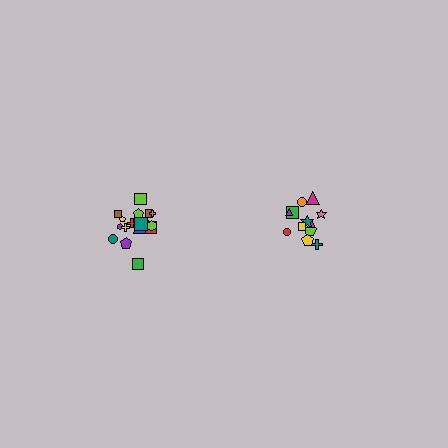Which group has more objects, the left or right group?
The left group.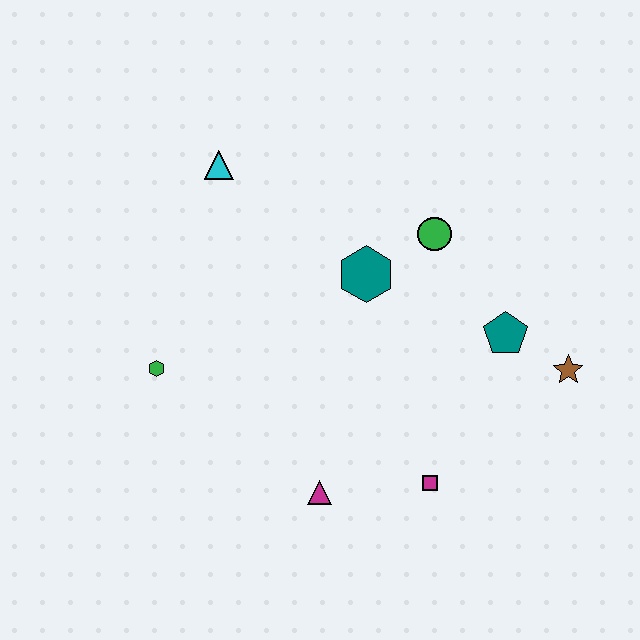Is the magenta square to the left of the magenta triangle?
No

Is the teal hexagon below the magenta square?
No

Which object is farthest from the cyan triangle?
The brown star is farthest from the cyan triangle.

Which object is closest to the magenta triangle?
The magenta square is closest to the magenta triangle.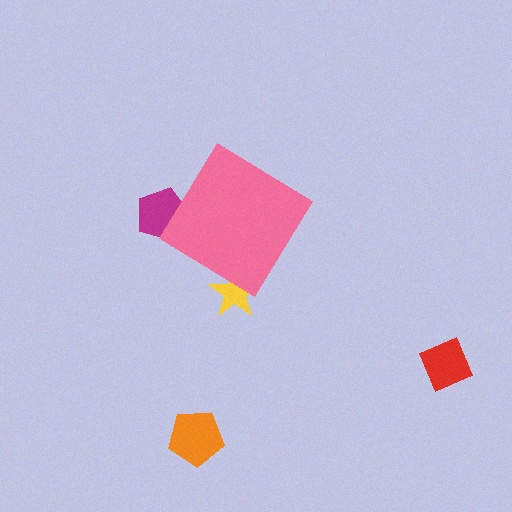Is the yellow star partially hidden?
Yes, the yellow star is partially hidden behind the pink diamond.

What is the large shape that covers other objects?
A pink diamond.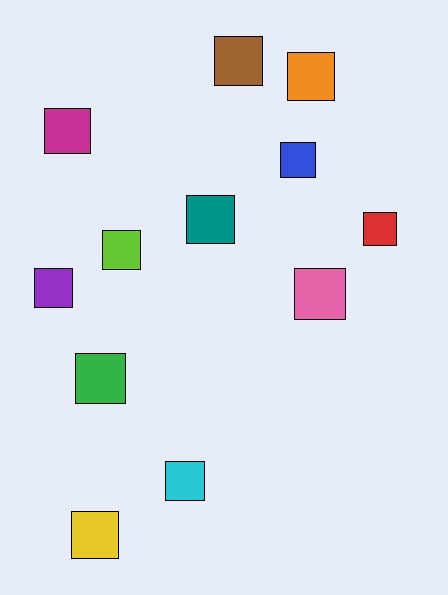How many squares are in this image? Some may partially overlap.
There are 12 squares.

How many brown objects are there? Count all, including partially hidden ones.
There is 1 brown object.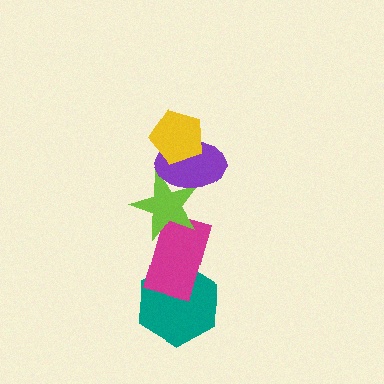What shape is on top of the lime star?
The purple ellipse is on top of the lime star.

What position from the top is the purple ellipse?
The purple ellipse is 2nd from the top.